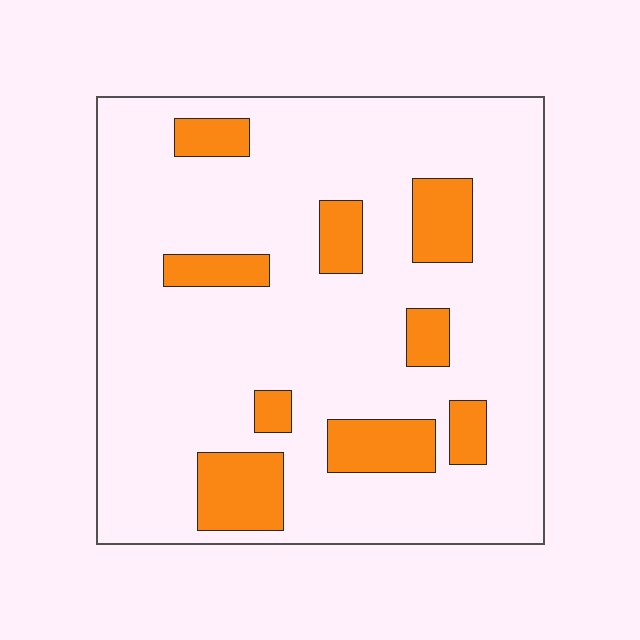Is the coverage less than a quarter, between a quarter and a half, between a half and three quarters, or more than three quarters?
Less than a quarter.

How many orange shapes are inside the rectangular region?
9.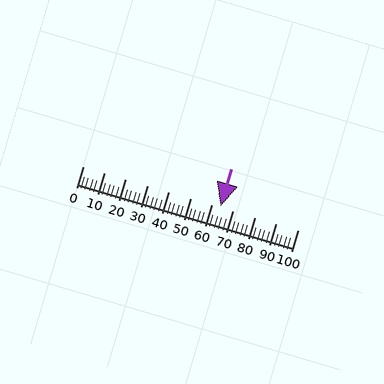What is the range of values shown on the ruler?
The ruler shows values from 0 to 100.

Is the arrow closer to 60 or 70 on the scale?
The arrow is closer to 60.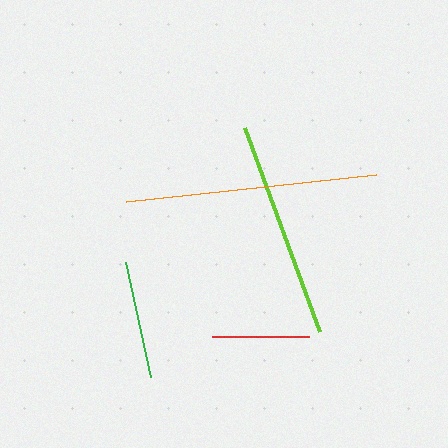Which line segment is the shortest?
The red line is the shortest at approximately 97 pixels.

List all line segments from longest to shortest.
From longest to shortest: orange, lime, green, red.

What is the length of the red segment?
The red segment is approximately 97 pixels long.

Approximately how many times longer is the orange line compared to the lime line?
The orange line is approximately 1.2 times the length of the lime line.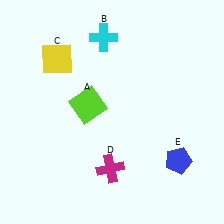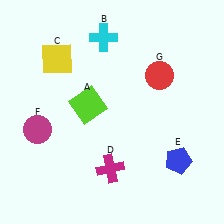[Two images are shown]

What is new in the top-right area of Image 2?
A red circle (G) was added in the top-right area of Image 2.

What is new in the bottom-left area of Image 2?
A magenta circle (F) was added in the bottom-left area of Image 2.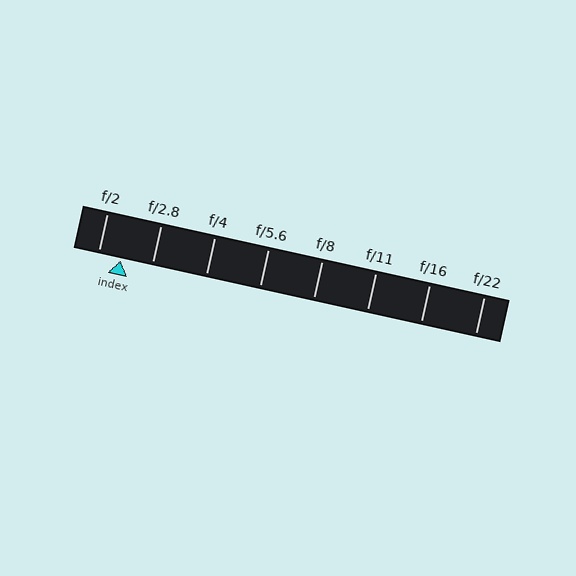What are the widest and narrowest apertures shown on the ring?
The widest aperture shown is f/2 and the narrowest is f/22.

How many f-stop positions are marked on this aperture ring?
There are 8 f-stop positions marked.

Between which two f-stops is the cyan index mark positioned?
The index mark is between f/2 and f/2.8.